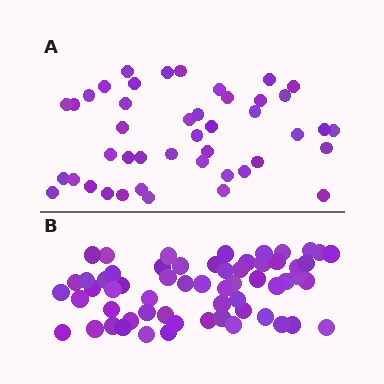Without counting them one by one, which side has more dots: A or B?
Region B (the bottom region) has more dots.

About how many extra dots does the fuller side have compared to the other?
Region B has approximately 15 more dots than region A.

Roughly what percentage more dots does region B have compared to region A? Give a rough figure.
About 35% more.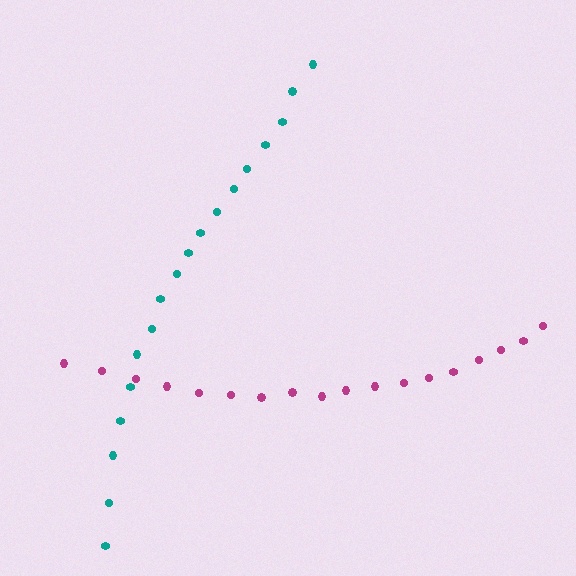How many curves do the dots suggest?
There are 2 distinct paths.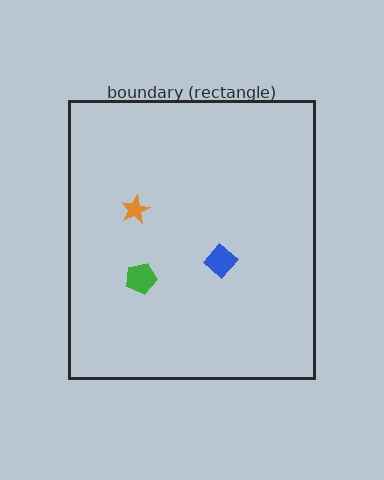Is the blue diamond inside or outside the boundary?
Inside.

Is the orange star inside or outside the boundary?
Inside.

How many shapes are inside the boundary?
3 inside, 0 outside.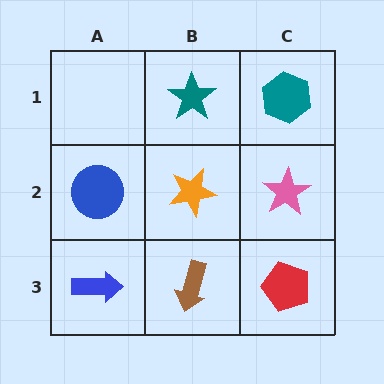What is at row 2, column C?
A pink star.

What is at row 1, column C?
A teal hexagon.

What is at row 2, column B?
An orange star.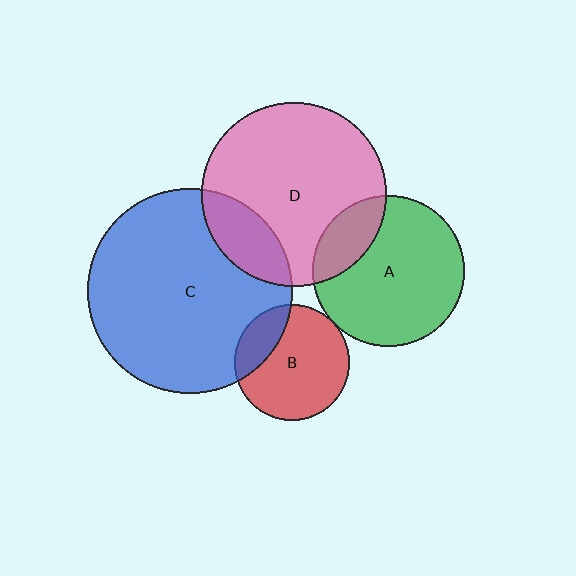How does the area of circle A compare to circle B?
Approximately 1.7 times.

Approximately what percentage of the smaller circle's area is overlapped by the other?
Approximately 20%.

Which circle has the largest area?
Circle C (blue).